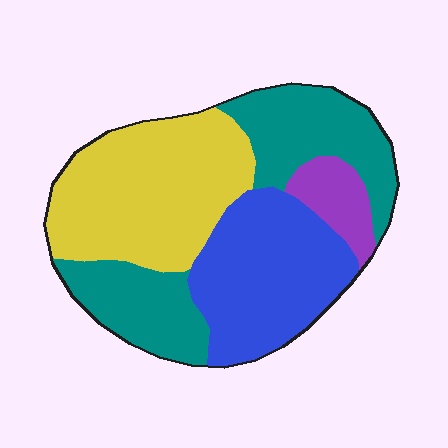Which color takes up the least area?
Purple, at roughly 5%.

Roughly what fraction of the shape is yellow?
Yellow takes up about one third (1/3) of the shape.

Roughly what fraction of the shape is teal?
Teal takes up about one third (1/3) of the shape.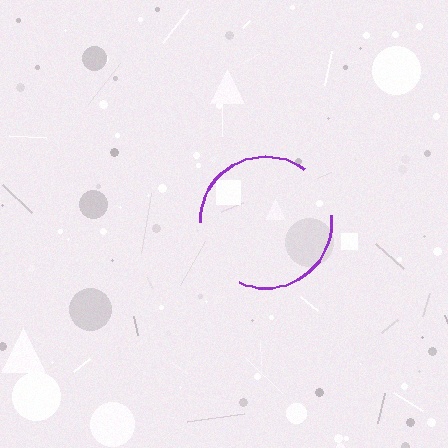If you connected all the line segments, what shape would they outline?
They would outline a circle.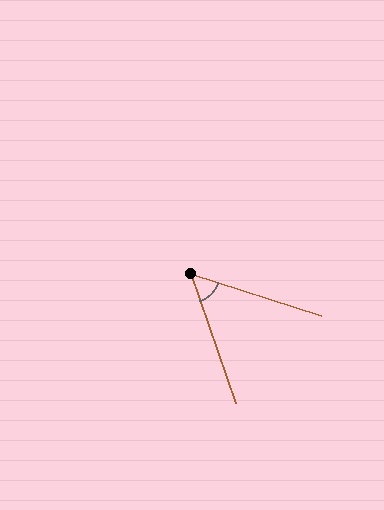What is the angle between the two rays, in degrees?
Approximately 53 degrees.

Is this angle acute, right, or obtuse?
It is acute.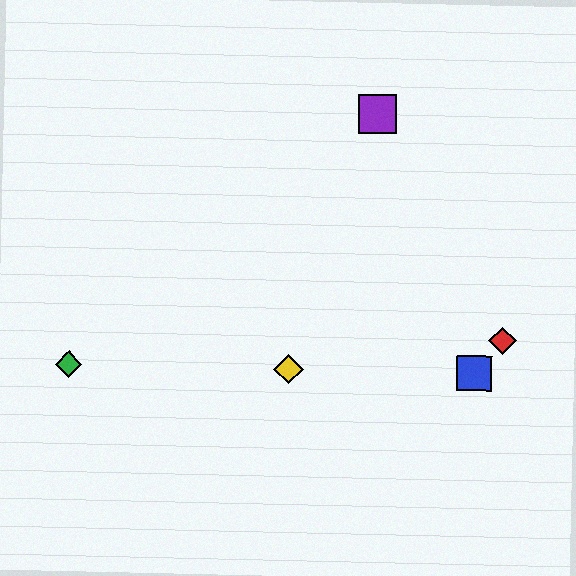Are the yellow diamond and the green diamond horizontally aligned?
Yes, both are at y≈369.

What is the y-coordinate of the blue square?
The blue square is at y≈373.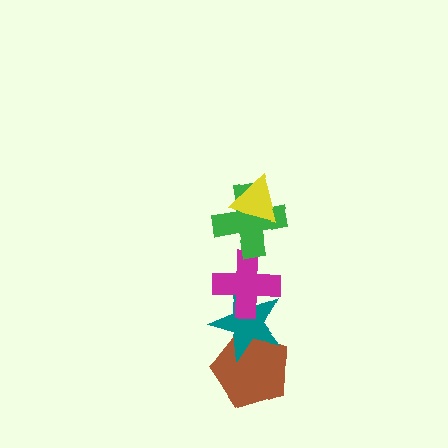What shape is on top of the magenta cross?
The green cross is on top of the magenta cross.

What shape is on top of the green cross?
The yellow triangle is on top of the green cross.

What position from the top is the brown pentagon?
The brown pentagon is 5th from the top.